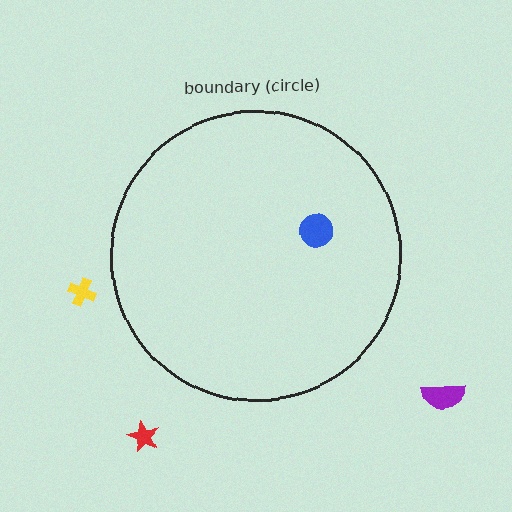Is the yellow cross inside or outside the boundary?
Outside.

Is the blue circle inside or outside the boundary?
Inside.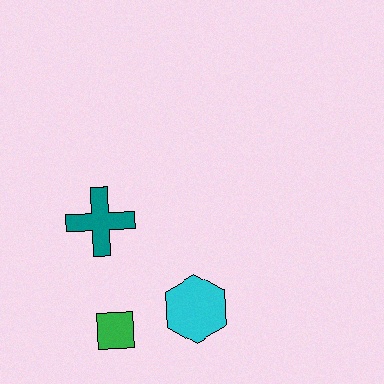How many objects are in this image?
There are 3 objects.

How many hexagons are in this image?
There is 1 hexagon.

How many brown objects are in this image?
There are no brown objects.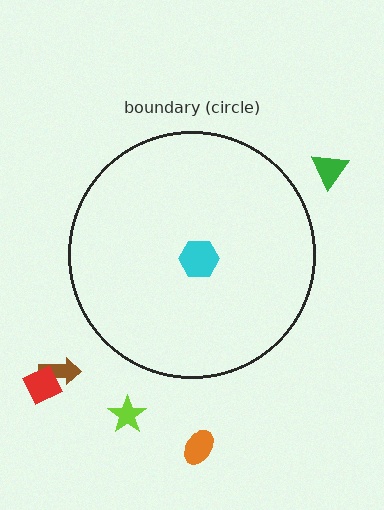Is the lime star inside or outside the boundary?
Outside.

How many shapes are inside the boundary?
1 inside, 5 outside.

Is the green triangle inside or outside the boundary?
Outside.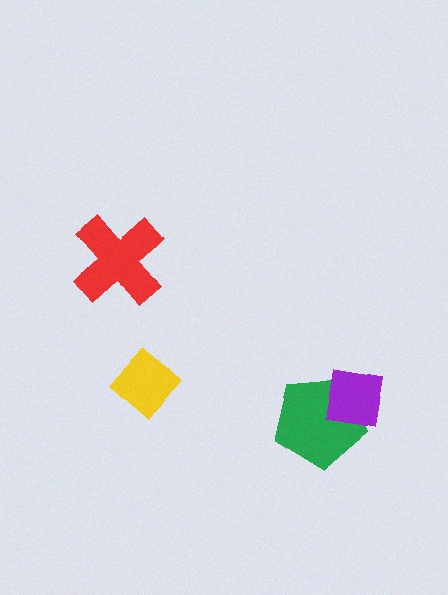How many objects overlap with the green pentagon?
1 object overlaps with the green pentagon.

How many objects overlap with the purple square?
1 object overlaps with the purple square.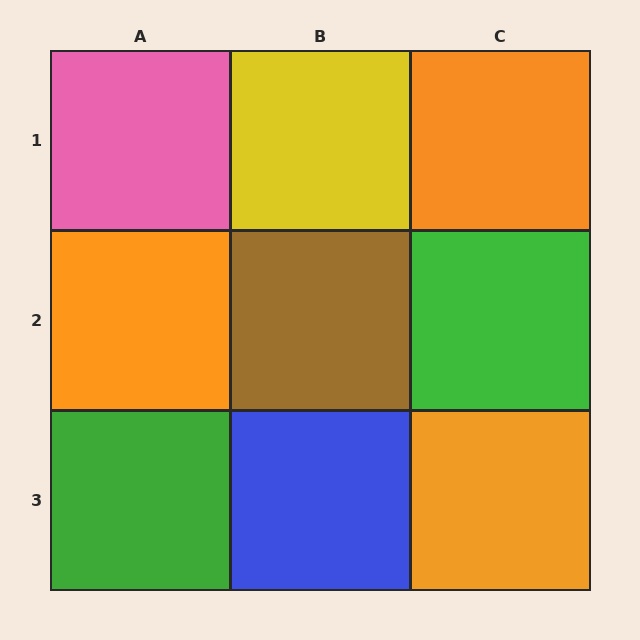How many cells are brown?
1 cell is brown.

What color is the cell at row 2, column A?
Orange.